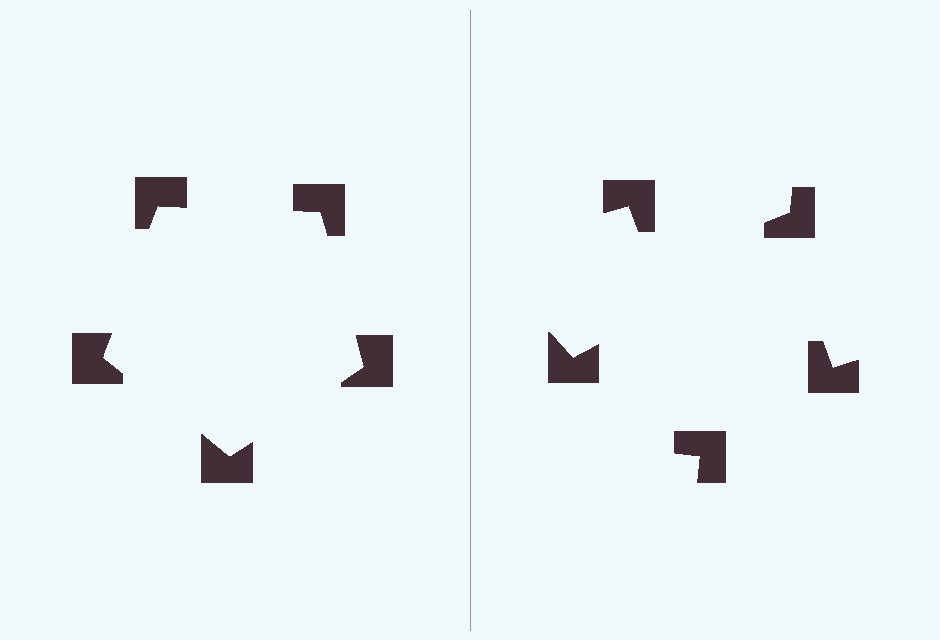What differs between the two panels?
The notched squares are positioned identically on both sides; only the wedge orientations differ. On the left they align to a pentagon; on the right they are misaligned.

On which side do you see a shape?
An illusory pentagon appears on the left side. On the right side the wedge cuts are rotated, so no coherent shape forms.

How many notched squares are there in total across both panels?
10 — 5 on each side.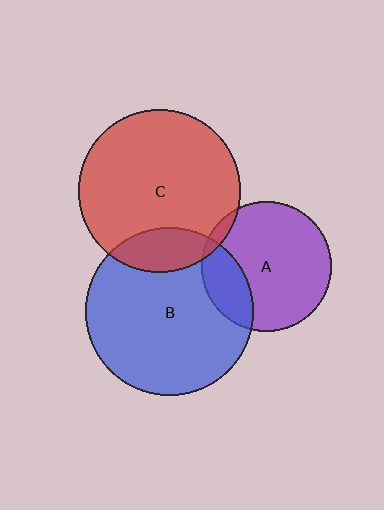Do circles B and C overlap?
Yes.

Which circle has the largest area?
Circle B (blue).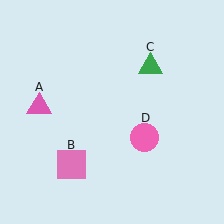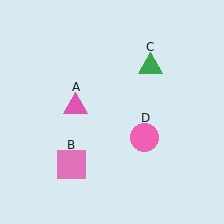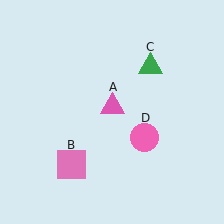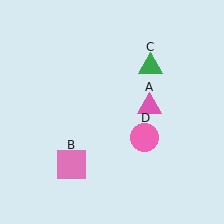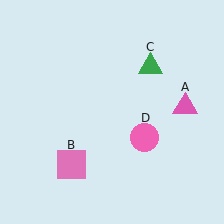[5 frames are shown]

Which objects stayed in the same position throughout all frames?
Pink square (object B) and green triangle (object C) and pink circle (object D) remained stationary.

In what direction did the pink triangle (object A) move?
The pink triangle (object A) moved right.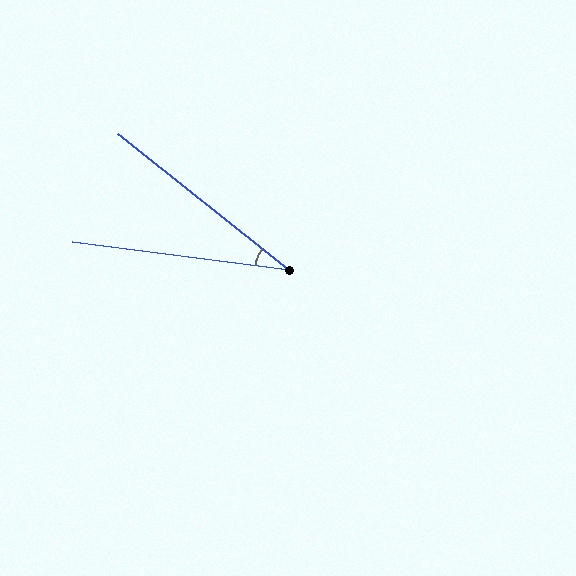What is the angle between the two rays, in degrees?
Approximately 31 degrees.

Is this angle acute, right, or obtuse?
It is acute.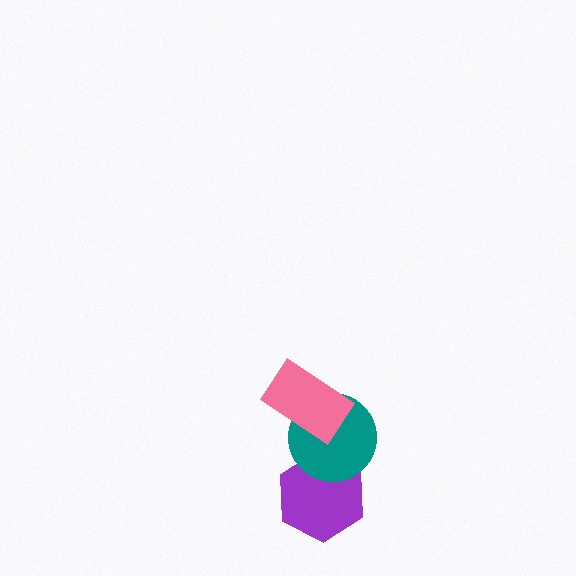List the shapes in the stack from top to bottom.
From top to bottom: the pink rectangle, the teal circle, the purple hexagon.